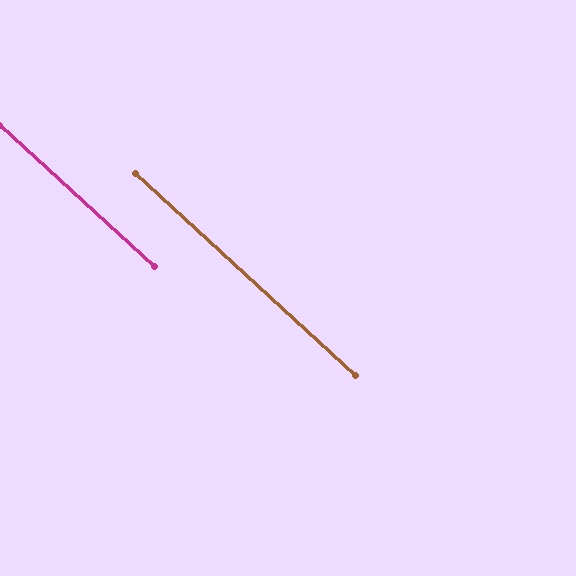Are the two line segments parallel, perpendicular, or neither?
Parallel — their directions differ by only 0.2°.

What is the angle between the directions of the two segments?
Approximately 0 degrees.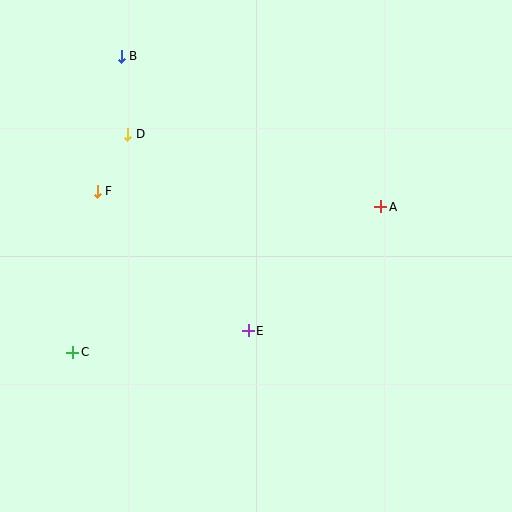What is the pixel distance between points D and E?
The distance between D and E is 231 pixels.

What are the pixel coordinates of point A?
Point A is at (381, 207).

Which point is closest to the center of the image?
Point E at (248, 331) is closest to the center.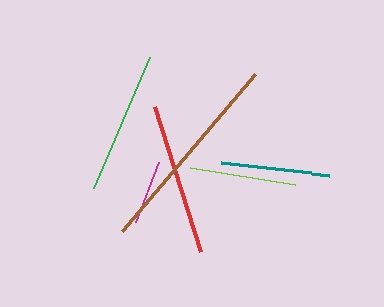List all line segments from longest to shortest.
From longest to shortest: brown, red, green, teal, lime, magenta.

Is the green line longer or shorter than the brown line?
The brown line is longer than the green line.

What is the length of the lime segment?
The lime segment is approximately 106 pixels long.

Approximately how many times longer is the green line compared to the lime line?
The green line is approximately 1.3 times the length of the lime line.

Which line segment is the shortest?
The magenta line is the shortest at approximately 64 pixels.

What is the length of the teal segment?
The teal segment is approximately 108 pixels long.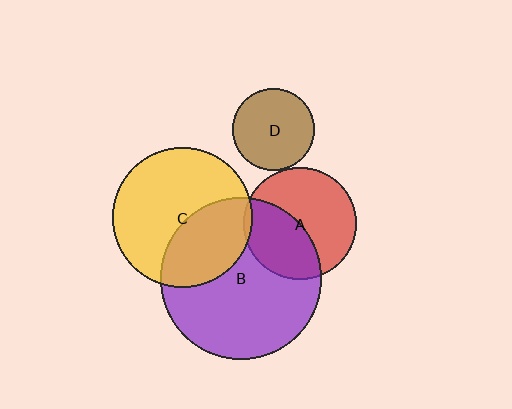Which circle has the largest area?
Circle B (purple).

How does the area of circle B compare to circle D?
Approximately 3.9 times.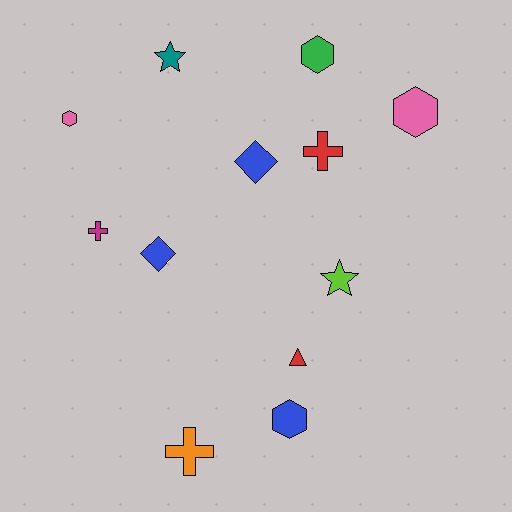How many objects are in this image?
There are 12 objects.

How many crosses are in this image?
There are 3 crosses.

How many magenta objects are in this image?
There is 1 magenta object.